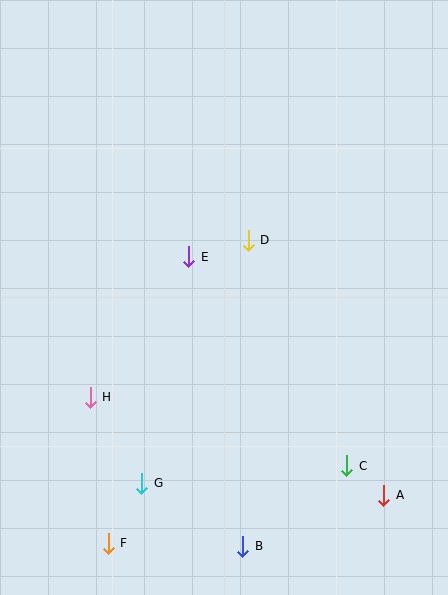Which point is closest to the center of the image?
Point E at (189, 257) is closest to the center.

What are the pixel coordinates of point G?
Point G is at (141, 483).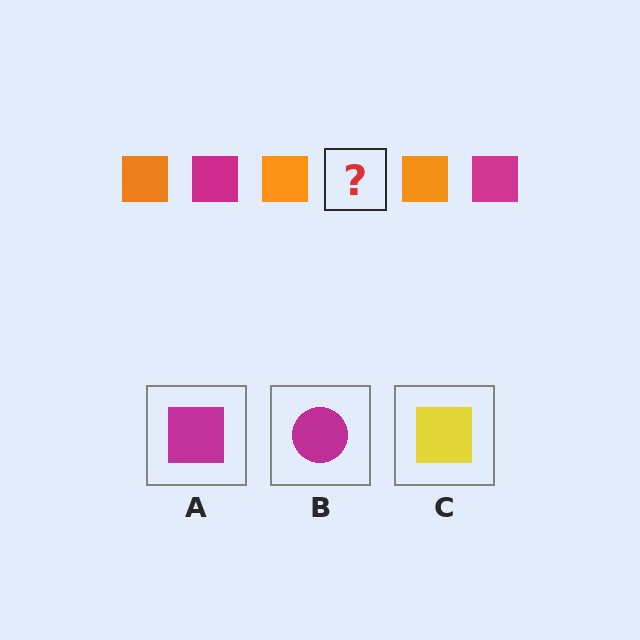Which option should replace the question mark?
Option A.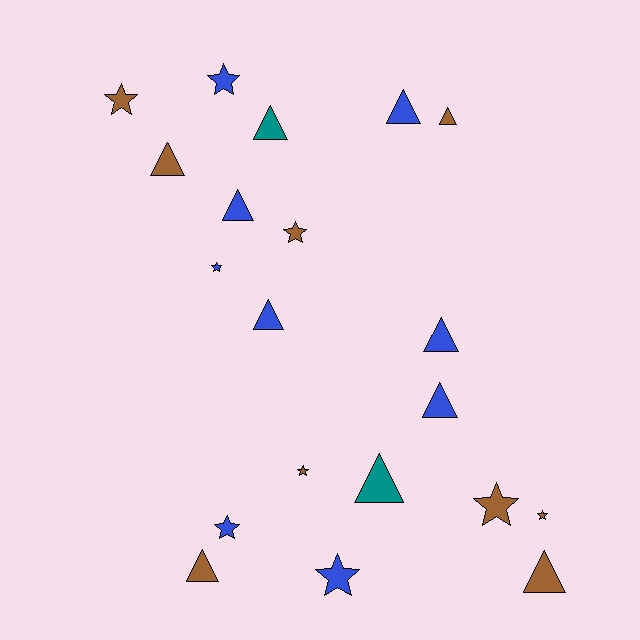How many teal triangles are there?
There are 2 teal triangles.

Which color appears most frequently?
Brown, with 9 objects.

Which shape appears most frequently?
Triangle, with 11 objects.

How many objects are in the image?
There are 20 objects.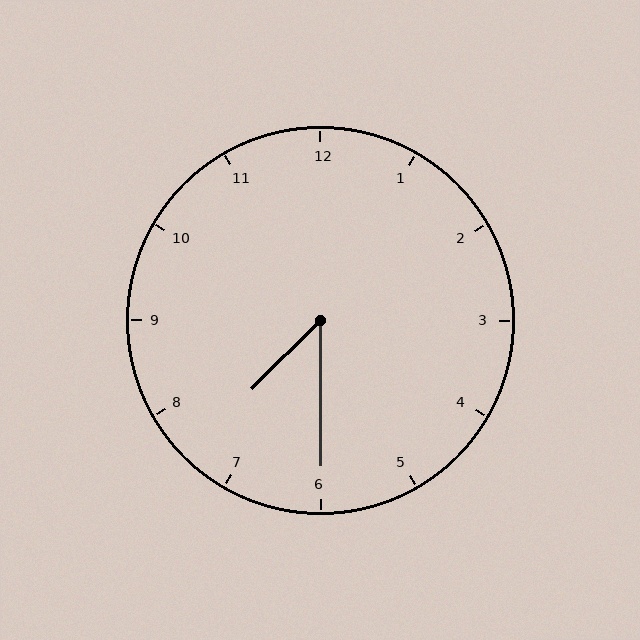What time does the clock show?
7:30.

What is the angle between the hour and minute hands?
Approximately 45 degrees.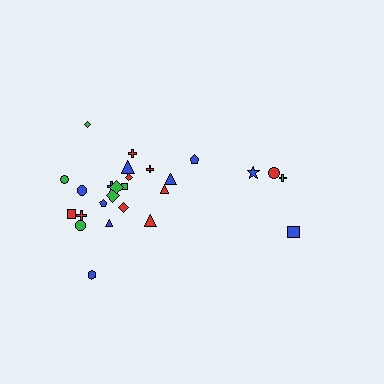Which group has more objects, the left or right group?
The left group.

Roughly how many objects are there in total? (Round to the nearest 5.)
Roughly 25 objects in total.